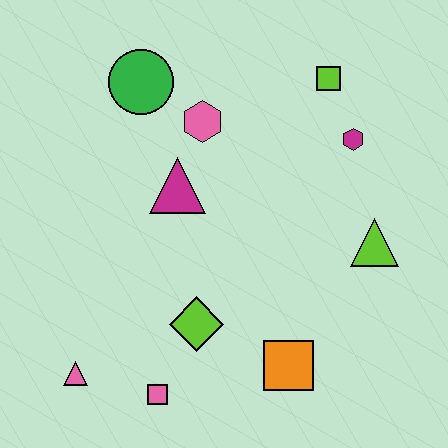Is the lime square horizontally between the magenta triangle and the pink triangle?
No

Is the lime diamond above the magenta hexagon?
No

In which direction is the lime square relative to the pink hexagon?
The lime square is to the right of the pink hexagon.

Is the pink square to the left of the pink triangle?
No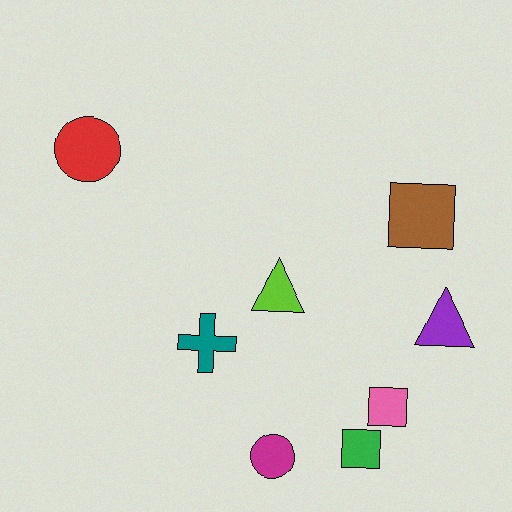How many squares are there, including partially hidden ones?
There are 3 squares.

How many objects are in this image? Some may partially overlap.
There are 8 objects.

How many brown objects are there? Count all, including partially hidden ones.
There is 1 brown object.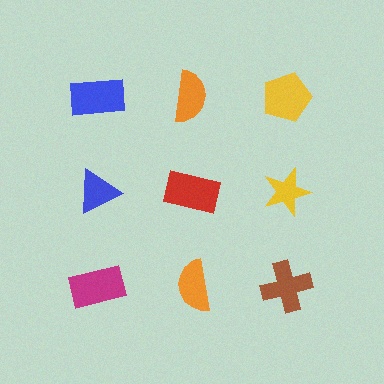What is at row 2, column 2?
A red rectangle.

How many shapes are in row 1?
3 shapes.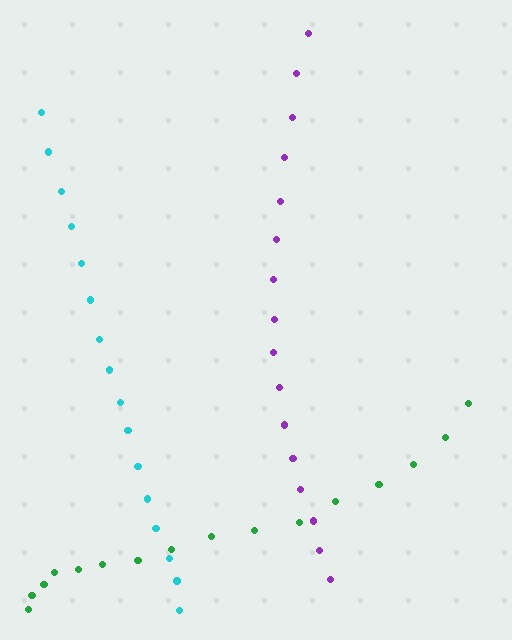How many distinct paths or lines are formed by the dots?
There are 3 distinct paths.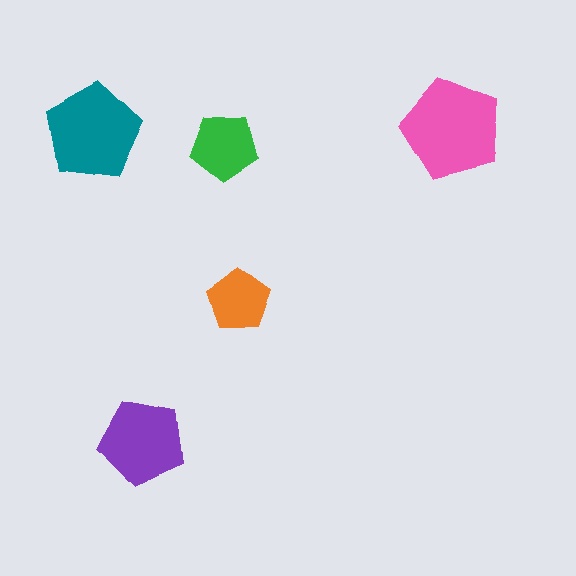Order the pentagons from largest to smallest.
the pink one, the teal one, the purple one, the green one, the orange one.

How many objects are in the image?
There are 5 objects in the image.